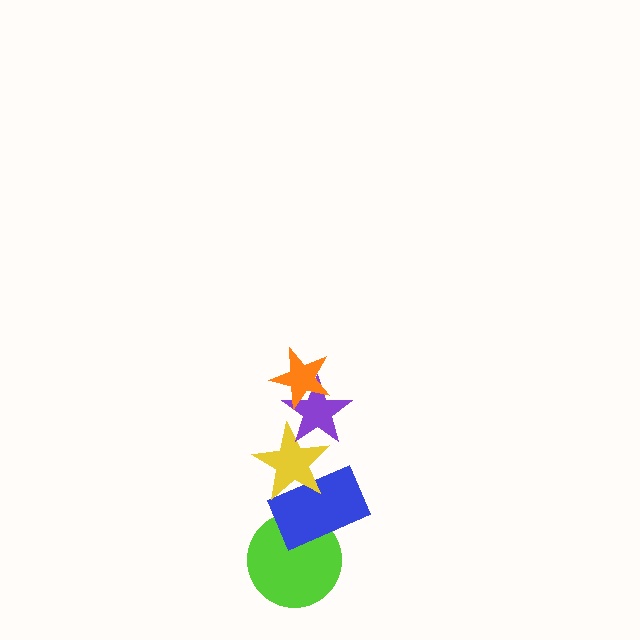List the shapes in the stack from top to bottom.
From top to bottom: the orange star, the purple star, the yellow star, the blue rectangle, the lime circle.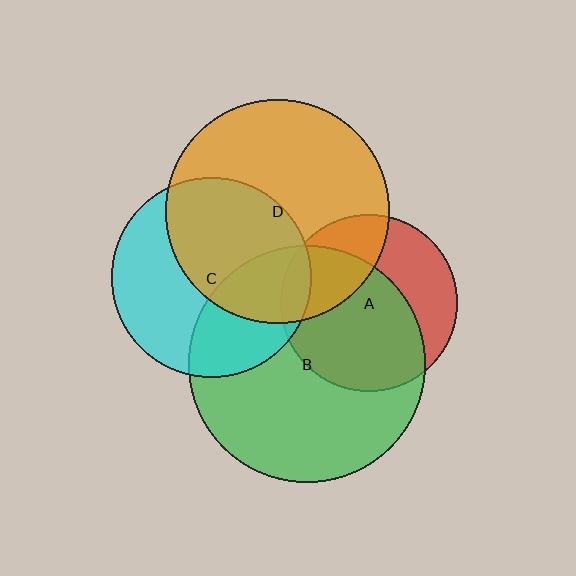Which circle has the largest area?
Circle B (green).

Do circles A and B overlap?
Yes.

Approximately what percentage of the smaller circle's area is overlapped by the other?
Approximately 65%.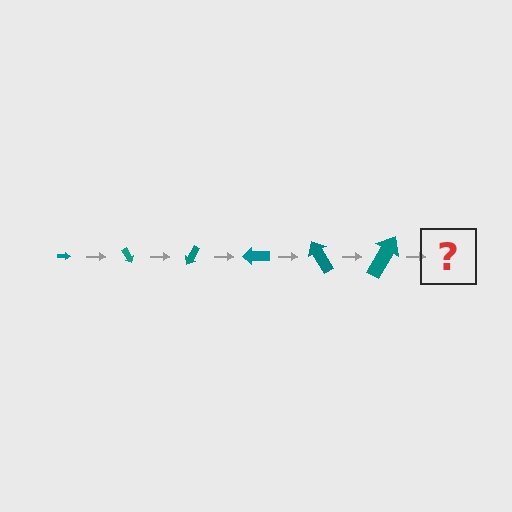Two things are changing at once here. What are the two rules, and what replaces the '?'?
The two rules are that the arrow grows larger each step and it rotates 60 degrees each step. The '?' should be an arrow, larger than the previous one and rotated 360 degrees from the start.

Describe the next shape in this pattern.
It should be an arrow, larger than the previous one and rotated 360 degrees from the start.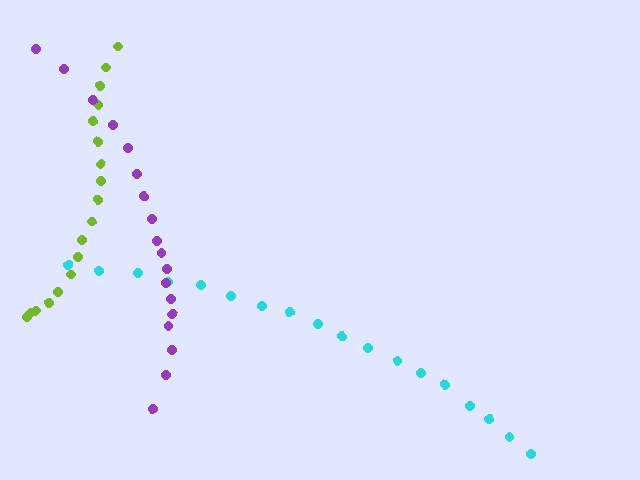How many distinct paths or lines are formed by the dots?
There are 3 distinct paths.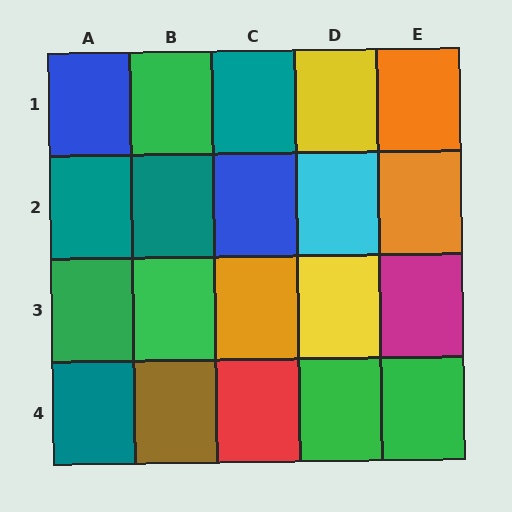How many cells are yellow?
2 cells are yellow.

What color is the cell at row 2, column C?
Blue.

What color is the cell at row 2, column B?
Teal.